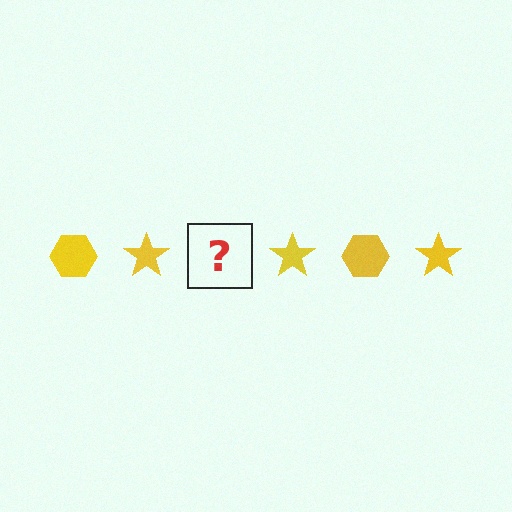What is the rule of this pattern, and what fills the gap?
The rule is that the pattern cycles through hexagon, star shapes in yellow. The gap should be filled with a yellow hexagon.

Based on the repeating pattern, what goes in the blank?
The blank should be a yellow hexagon.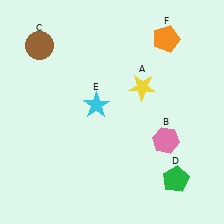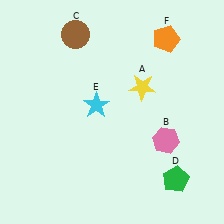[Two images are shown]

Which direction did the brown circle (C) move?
The brown circle (C) moved right.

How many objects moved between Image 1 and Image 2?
1 object moved between the two images.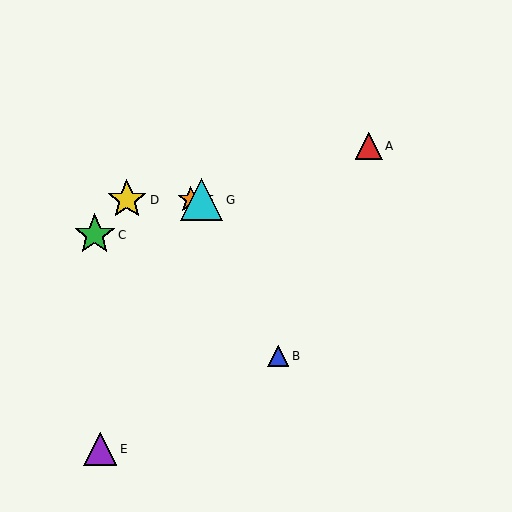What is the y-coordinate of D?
Object D is at y≈200.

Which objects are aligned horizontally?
Objects D, F, G are aligned horizontally.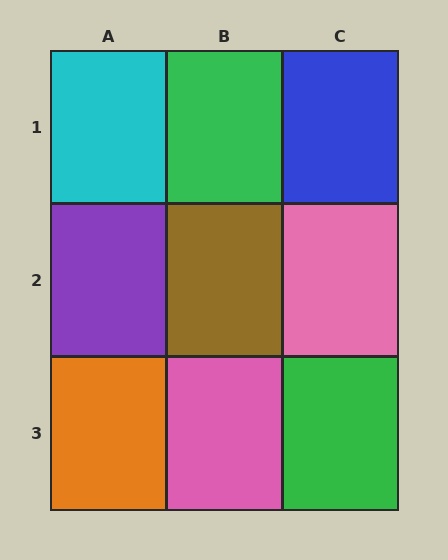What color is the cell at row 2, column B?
Brown.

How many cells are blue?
1 cell is blue.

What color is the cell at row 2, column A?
Purple.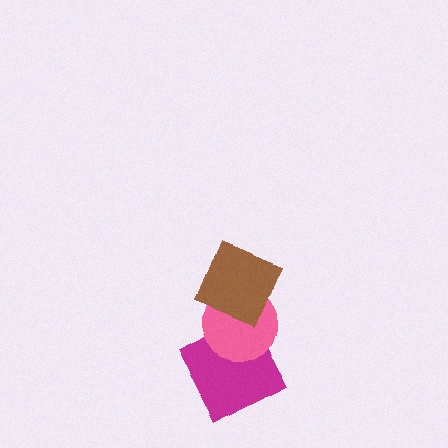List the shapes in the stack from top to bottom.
From top to bottom: the brown square, the pink circle, the magenta square.